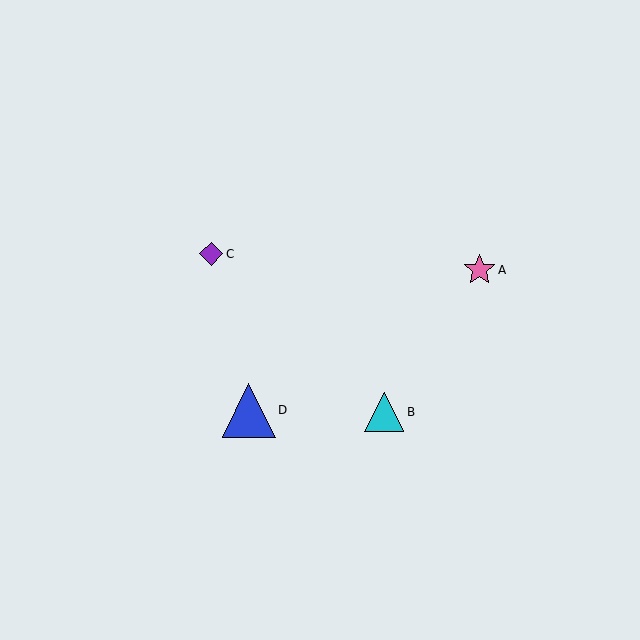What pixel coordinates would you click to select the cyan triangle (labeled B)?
Click at (384, 412) to select the cyan triangle B.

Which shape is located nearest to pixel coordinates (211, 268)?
The purple diamond (labeled C) at (211, 254) is nearest to that location.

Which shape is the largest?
The blue triangle (labeled D) is the largest.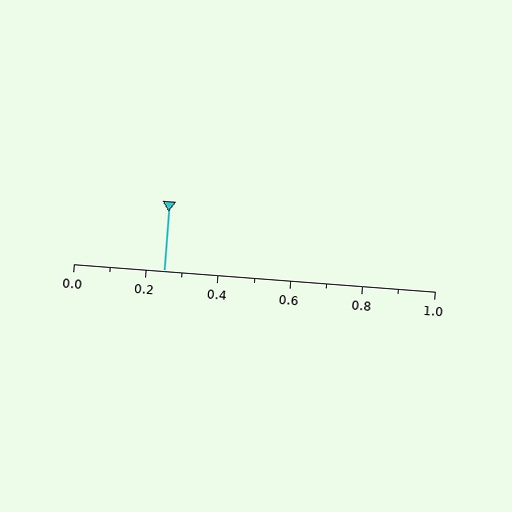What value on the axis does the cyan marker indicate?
The marker indicates approximately 0.25.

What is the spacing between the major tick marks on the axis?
The major ticks are spaced 0.2 apart.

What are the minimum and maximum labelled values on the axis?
The axis runs from 0.0 to 1.0.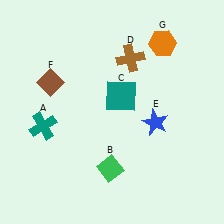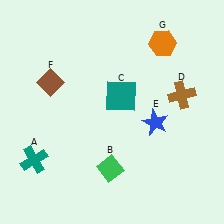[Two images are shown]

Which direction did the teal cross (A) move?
The teal cross (A) moved down.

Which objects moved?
The objects that moved are: the teal cross (A), the brown cross (D).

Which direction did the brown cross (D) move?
The brown cross (D) moved right.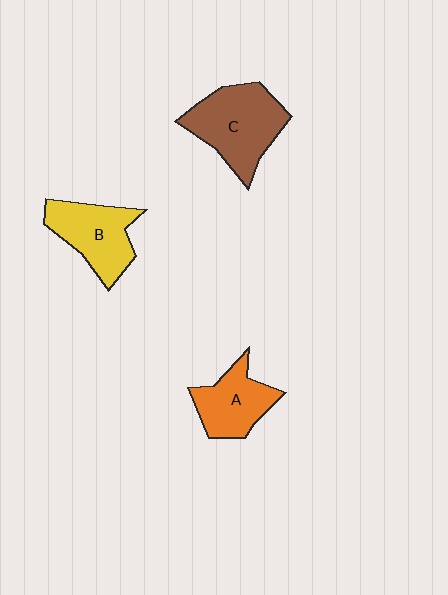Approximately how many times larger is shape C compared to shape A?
Approximately 1.5 times.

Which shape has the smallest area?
Shape A (orange).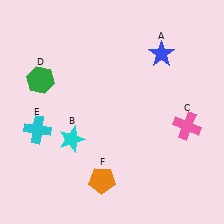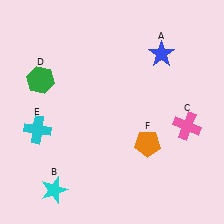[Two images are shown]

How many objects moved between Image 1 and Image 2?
2 objects moved between the two images.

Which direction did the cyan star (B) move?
The cyan star (B) moved down.